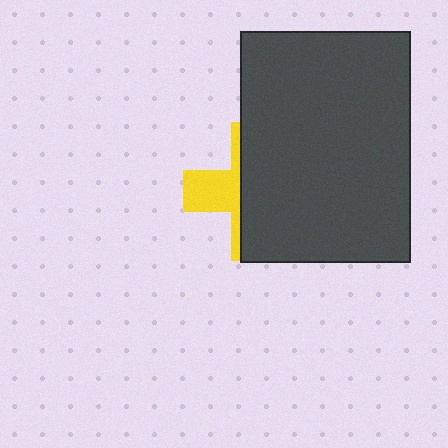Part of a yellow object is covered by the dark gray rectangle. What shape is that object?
It is a cross.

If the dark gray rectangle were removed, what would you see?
You would see the complete yellow cross.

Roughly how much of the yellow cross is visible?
A small part of it is visible (roughly 32%).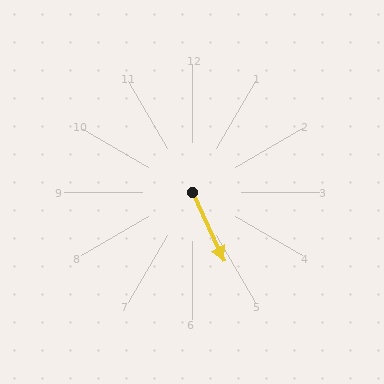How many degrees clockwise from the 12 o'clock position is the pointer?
Approximately 155 degrees.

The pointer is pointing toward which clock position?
Roughly 5 o'clock.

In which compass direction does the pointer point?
Southeast.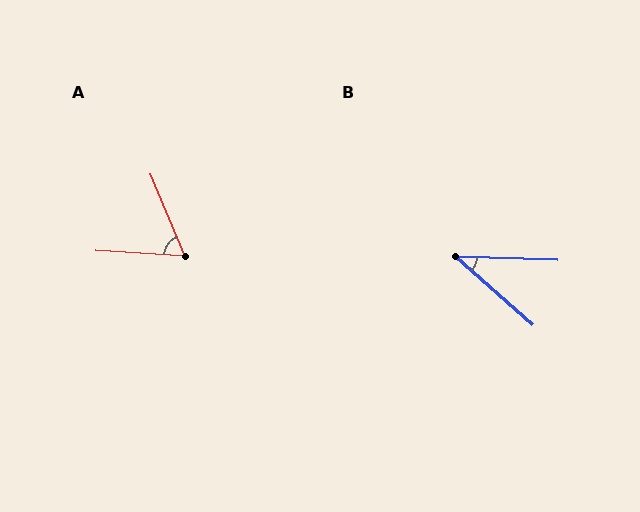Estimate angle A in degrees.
Approximately 64 degrees.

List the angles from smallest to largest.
B (39°), A (64°).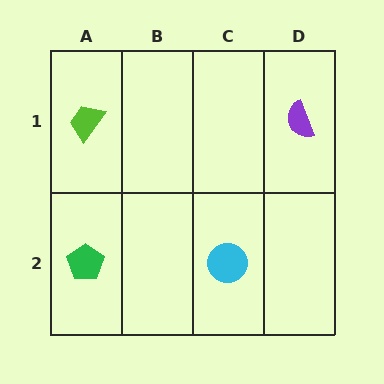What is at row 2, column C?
A cyan circle.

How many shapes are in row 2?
2 shapes.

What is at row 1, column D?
A purple semicircle.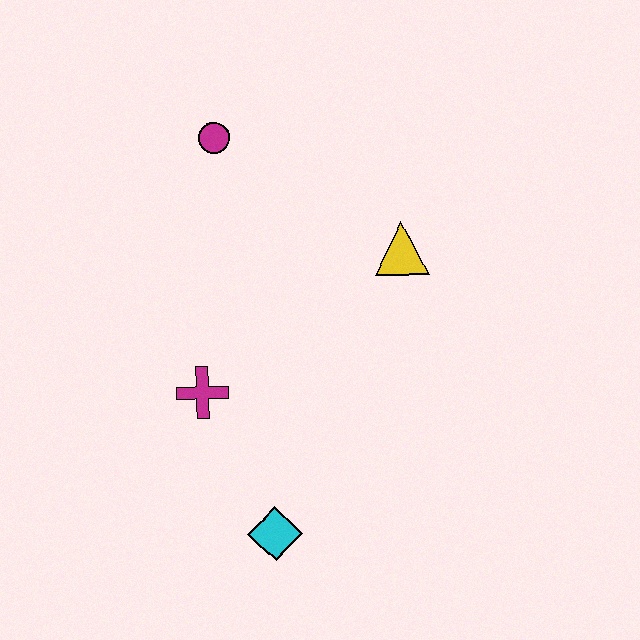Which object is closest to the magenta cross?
The cyan diamond is closest to the magenta cross.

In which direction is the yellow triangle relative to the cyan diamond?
The yellow triangle is above the cyan diamond.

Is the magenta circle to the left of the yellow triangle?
Yes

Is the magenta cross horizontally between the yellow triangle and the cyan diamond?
No